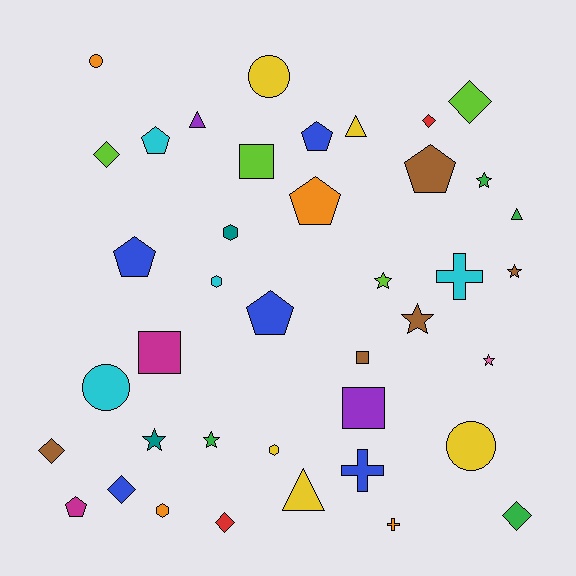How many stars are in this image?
There are 7 stars.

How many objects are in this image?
There are 40 objects.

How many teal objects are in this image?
There are 2 teal objects.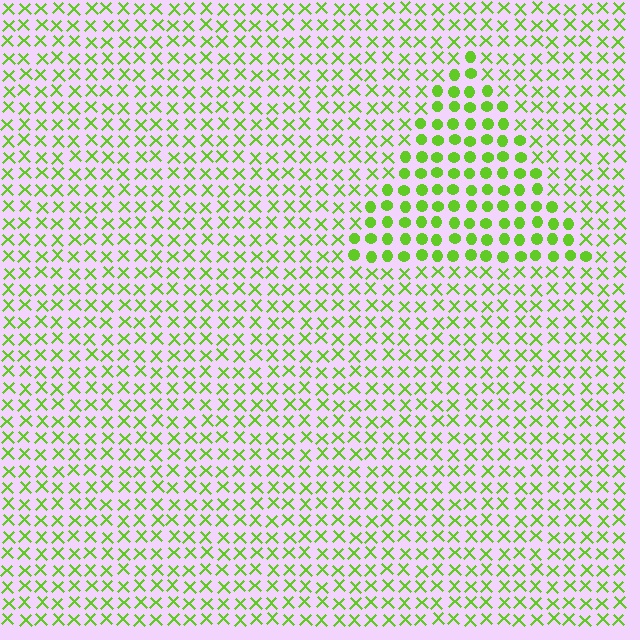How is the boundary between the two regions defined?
The boundary is defined by a change in element shape: circles inside vs. X marks outside. All elements share the same color and spacing.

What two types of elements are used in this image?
The image uses circles inside the triangle region and X marks outside it.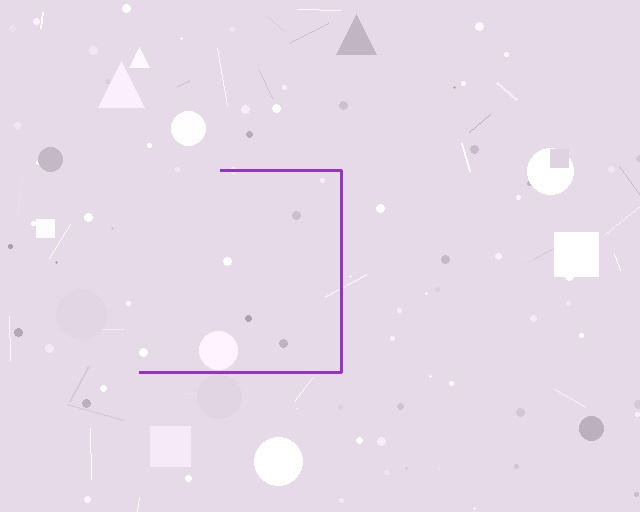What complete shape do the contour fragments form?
The contour fragments form a square.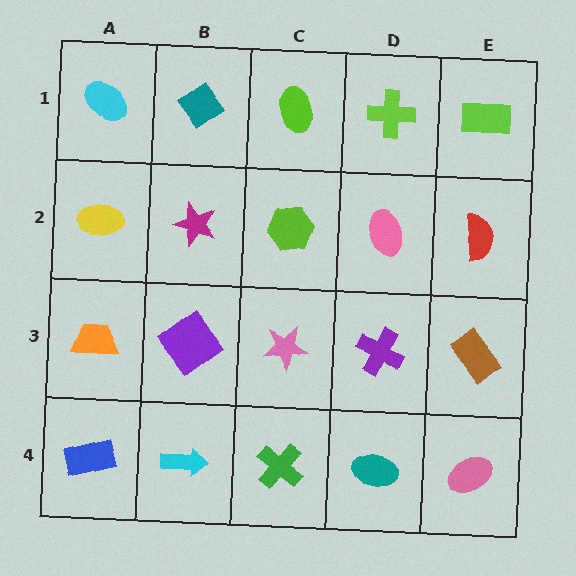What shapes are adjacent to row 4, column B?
A purple diamond (row 3, column B), a blue rectangle (row 4, column A), a green cross (row 4, column C).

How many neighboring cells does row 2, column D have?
4.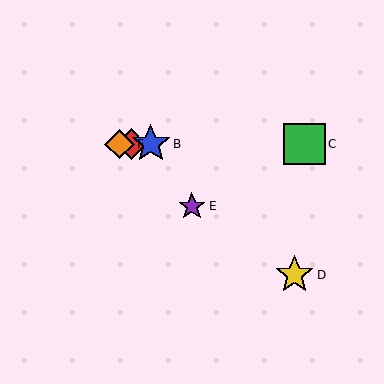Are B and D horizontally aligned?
No, B is at y≈144 and D is at y≈275.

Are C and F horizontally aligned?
Yes, both are at y≈144.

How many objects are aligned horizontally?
4 objects (A, B, C, F) are aligned horizontally.